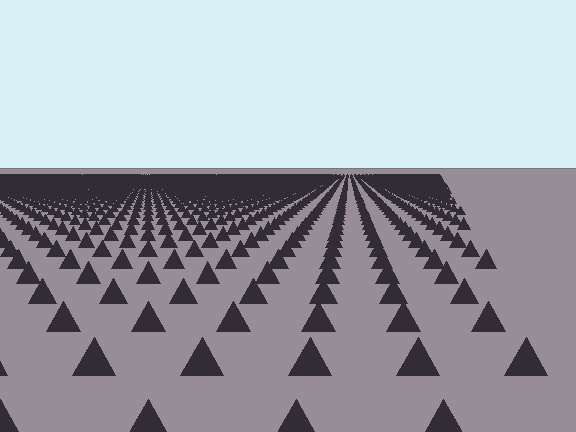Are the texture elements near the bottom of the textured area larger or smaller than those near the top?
Larger. Near the bottom, elements are closer to the viewer and appear at a bigger on-screen size.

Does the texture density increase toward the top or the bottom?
Density increases toward the top.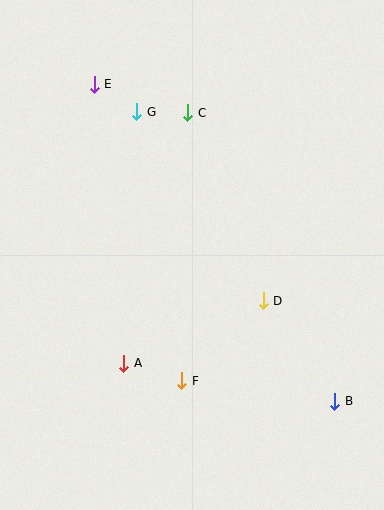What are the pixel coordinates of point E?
Point E is at (94, 84).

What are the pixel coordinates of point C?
Point C is at (188, 113).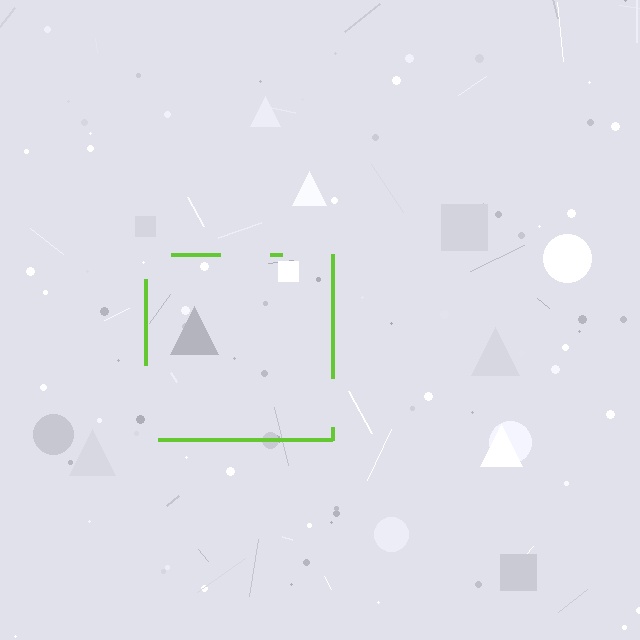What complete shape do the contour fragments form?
The contour fragments form a square.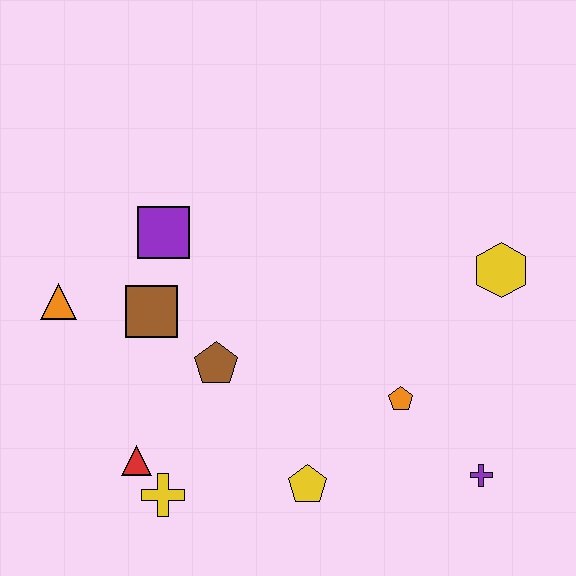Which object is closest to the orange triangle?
The brown square is closest to the orange triangle.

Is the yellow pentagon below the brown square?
Yes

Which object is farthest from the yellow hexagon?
The orange triangle is farthest from the yellow hexagon.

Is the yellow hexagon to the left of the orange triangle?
No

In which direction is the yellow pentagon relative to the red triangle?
The yellow pentagon is to the right of the red triangle.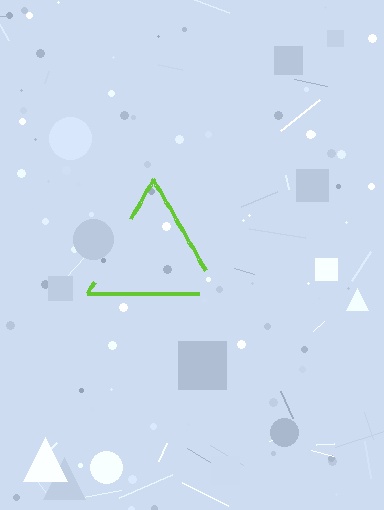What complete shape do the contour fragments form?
The contour fragments form a triangle.